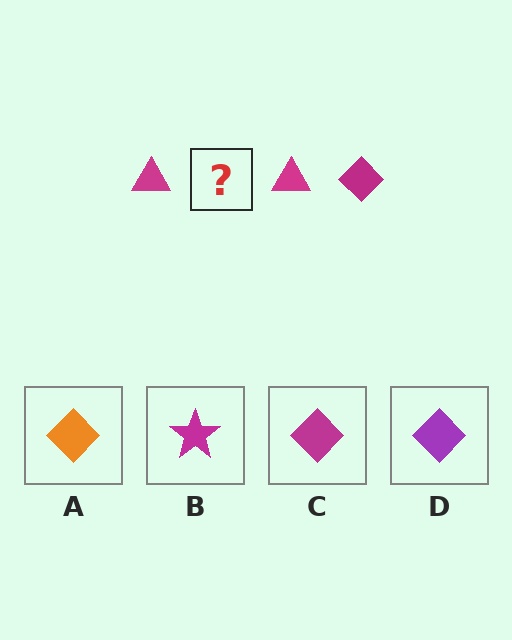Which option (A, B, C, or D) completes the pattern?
C.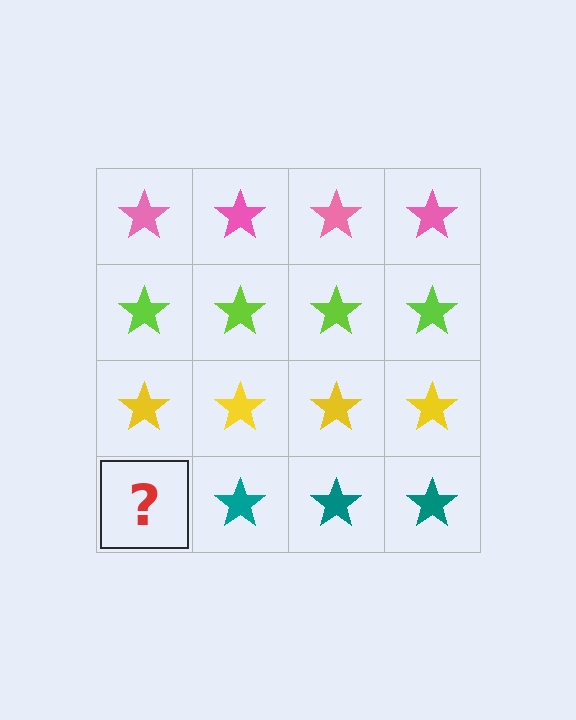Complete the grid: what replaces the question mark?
The question mark should be replaced with a teal star.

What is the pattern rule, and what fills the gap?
The rule is that each row has a consistent color. The gap should be filled with a teal star.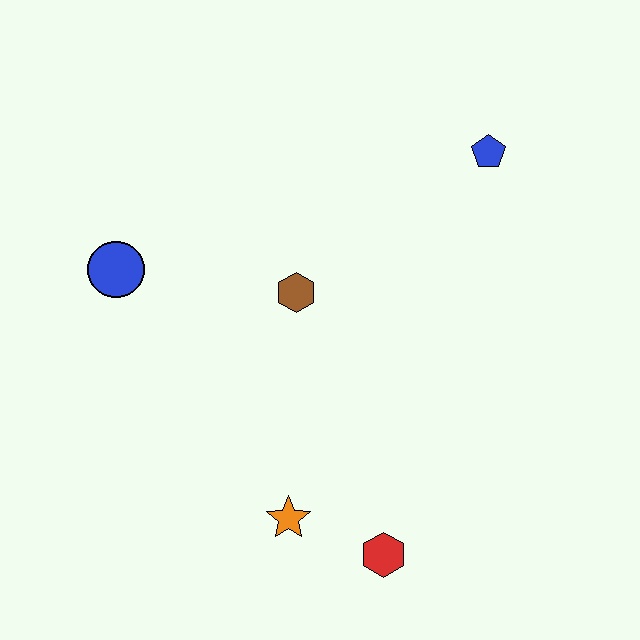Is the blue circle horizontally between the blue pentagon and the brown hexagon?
No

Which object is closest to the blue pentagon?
The brown hexagon is closest to the blue pentagon.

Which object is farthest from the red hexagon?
The blue pentagon is farthest from the red hexagon.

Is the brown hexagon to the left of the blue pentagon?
Yes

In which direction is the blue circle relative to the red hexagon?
The blue circle is above the red hexagon.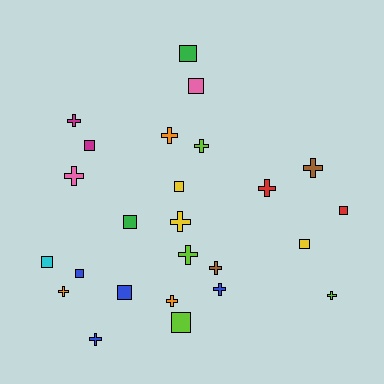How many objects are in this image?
There are 25 objects.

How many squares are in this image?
There are 11 squares.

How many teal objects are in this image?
There are no teal objects.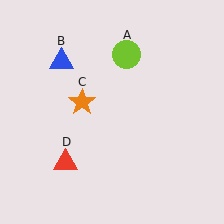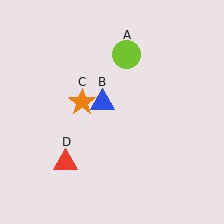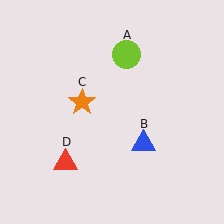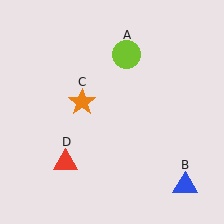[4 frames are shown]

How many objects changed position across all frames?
1 object changed position: blue triangle (object B).